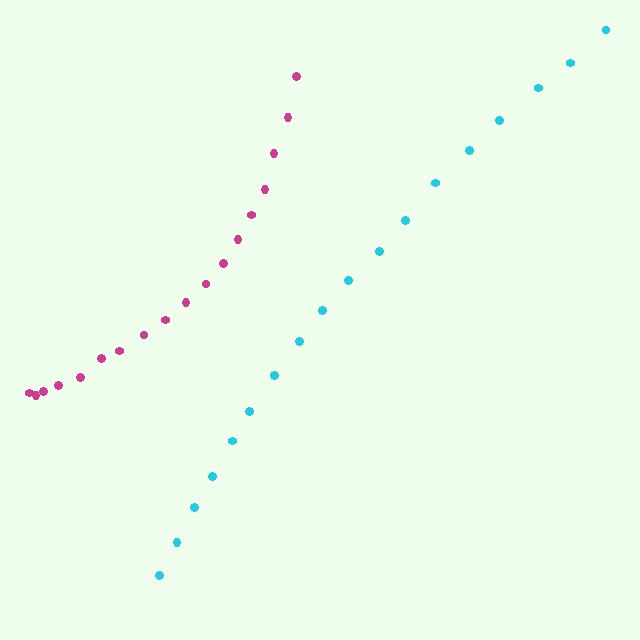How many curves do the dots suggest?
There are 2 distinct paths.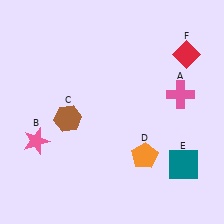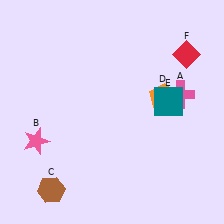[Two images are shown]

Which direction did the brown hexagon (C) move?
The brown hexagon (C) moved down.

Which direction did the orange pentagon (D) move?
The orange pentagon (D) moved up.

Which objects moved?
The objects that moved are: the brown hexagon (C), the orange pentagon (D), the teal square (E).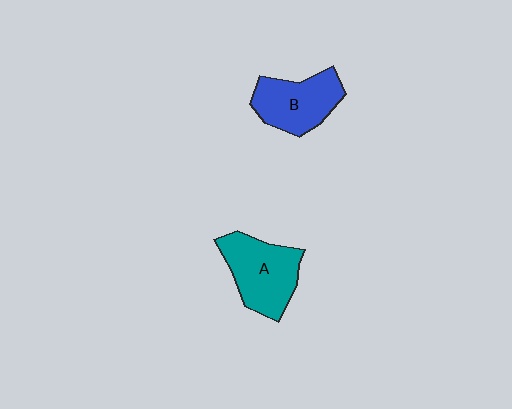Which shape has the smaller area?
Shape B (blue).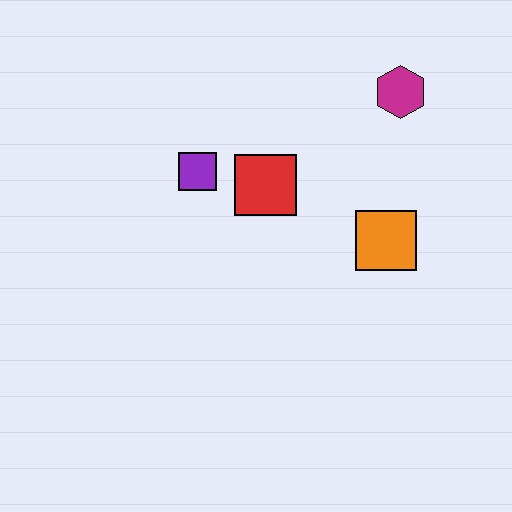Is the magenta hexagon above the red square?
Yes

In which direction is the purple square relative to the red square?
The purple square is to the left of the red square.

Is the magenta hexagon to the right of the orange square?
Yes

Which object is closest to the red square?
The purple square is closest to the red square.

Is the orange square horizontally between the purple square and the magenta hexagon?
Yes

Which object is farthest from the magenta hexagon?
The purple square is farthest from the magenta hexagon.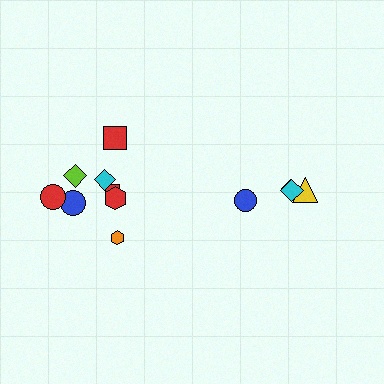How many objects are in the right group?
There are 4 objects.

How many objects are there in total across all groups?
There are 12 objects.